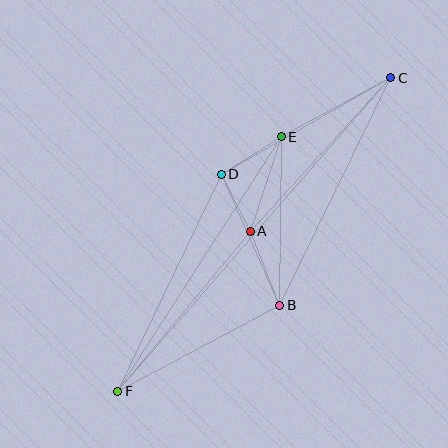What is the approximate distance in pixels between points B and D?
The distance between B and D is approximately 143 pixels.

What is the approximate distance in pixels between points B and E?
The distance between B and E is approximately 168 pixels.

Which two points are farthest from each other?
Points C and F are farthest from each other.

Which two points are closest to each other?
Points A and D are closest to each other.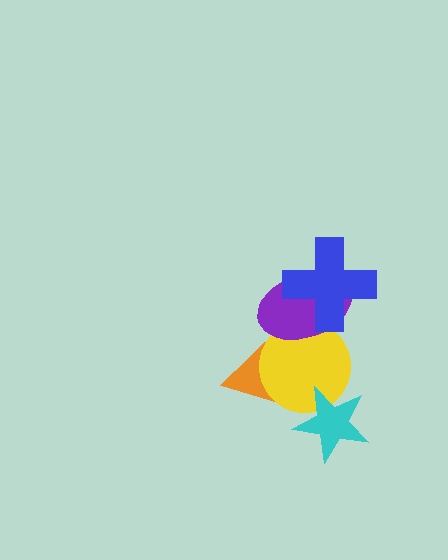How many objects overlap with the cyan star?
1 object overlaps with the cyan star.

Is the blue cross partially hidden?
No, no other shape covers it.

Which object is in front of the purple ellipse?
The blue cross is in front of the purple ellipse.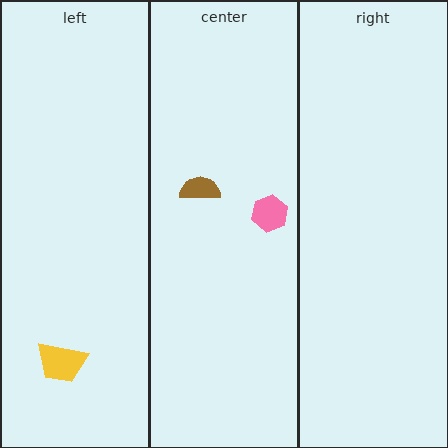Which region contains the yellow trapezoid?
The left region.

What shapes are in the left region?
The yellow trapezoid.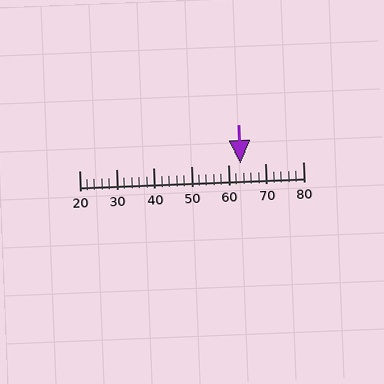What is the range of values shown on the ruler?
The ruler shows values from 20 to 80.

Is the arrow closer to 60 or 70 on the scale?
The arrow is closer to 60.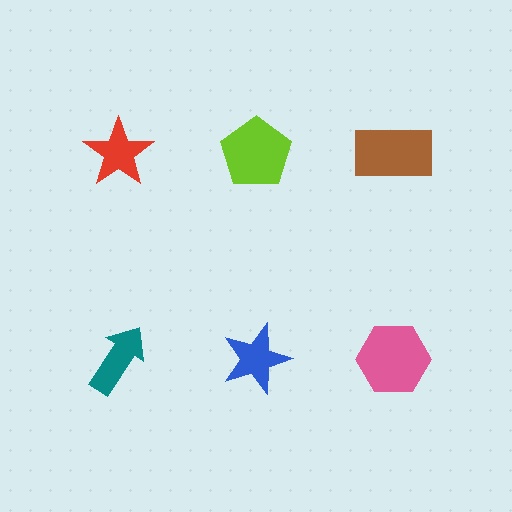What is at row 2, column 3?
A pink hexagon.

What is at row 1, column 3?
A brown rectangle.